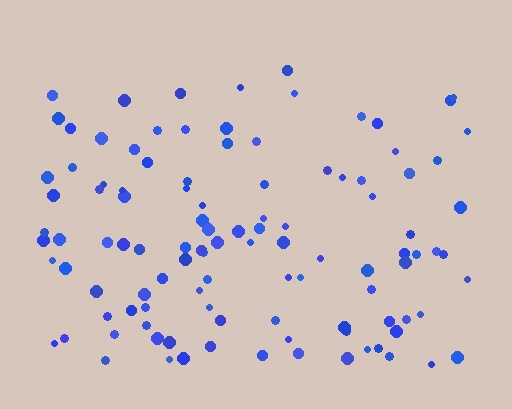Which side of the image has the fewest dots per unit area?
The top.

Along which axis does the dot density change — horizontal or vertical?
Vertical.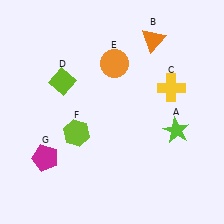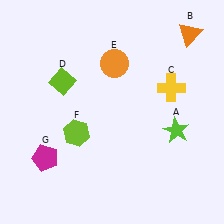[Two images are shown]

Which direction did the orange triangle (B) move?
The orange triangle (B) moved right.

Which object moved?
The orange triangle (B) moved right.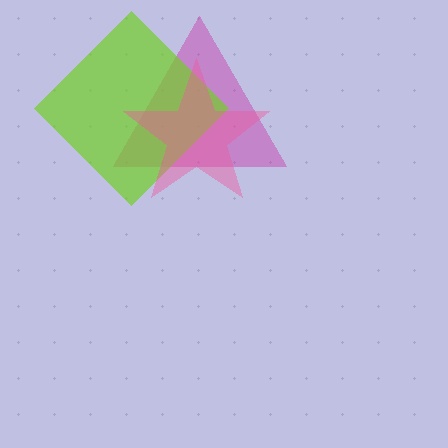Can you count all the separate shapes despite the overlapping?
Yes, there are 3 separate shapes.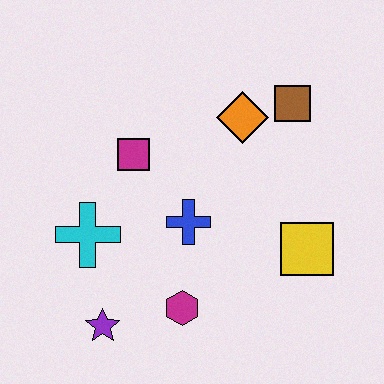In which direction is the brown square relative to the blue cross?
The brown square is above the blue cross.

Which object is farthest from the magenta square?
The yellow square is farthest from the magenta square.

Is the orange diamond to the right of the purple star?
Yes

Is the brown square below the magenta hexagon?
No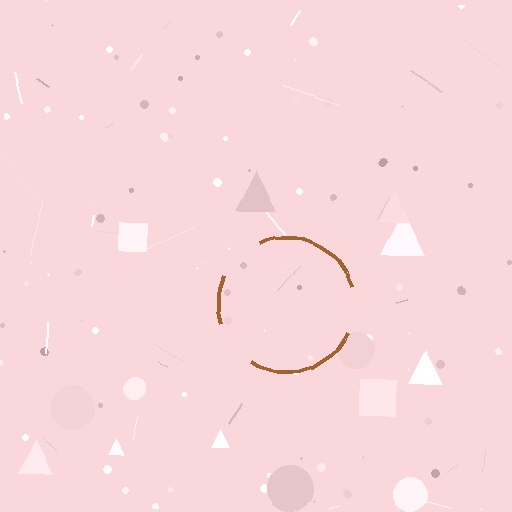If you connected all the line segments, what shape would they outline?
They would outline a circle.